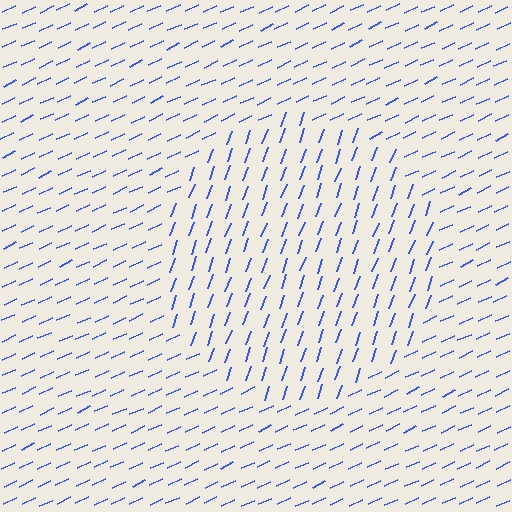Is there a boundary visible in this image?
Yes, there is a texture boundary formed by a change in line orientation.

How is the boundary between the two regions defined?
The boundary is defined purely by a change in line orientation (approximately 45 degrees difference). All lines are the same color and thickness.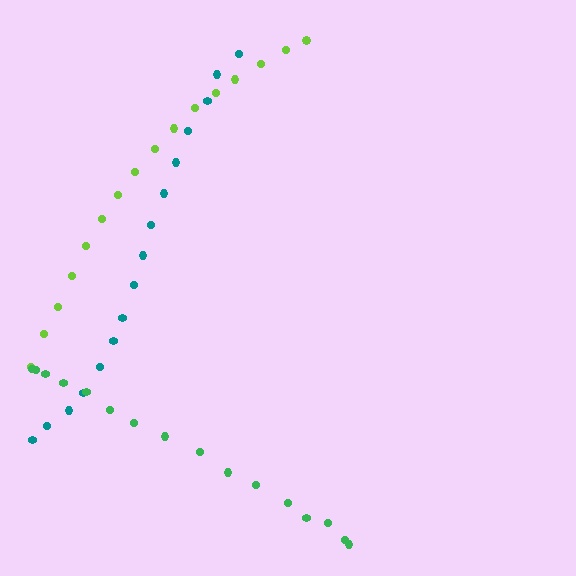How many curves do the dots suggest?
There are 3 distinct paths.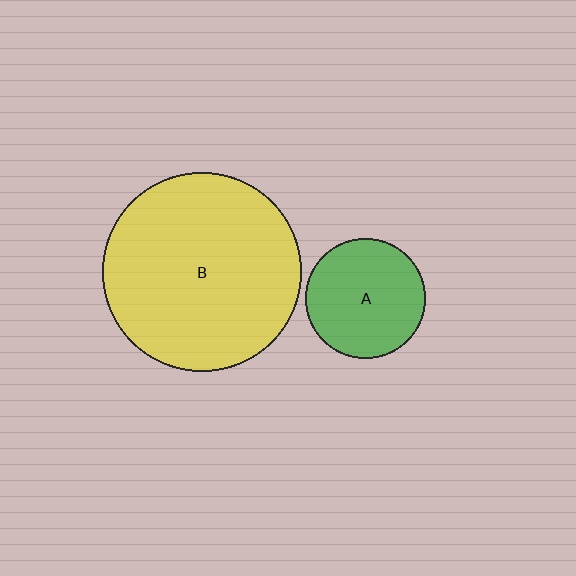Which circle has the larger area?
Circle B (yellow).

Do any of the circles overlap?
No, none of the circles overlap.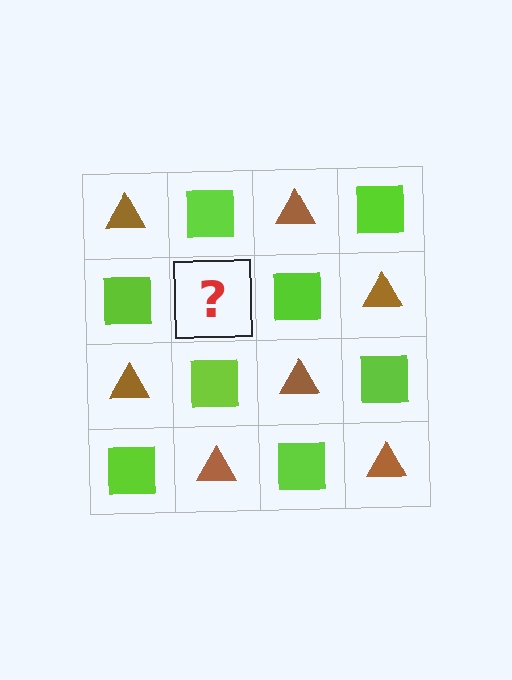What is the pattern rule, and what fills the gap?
The rule is that it alternates brown triangle and lime square in a checkerboard pattern. The gap should be filled with a brown triangle.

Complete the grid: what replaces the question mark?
The question mark should be replaced with a brown triangle.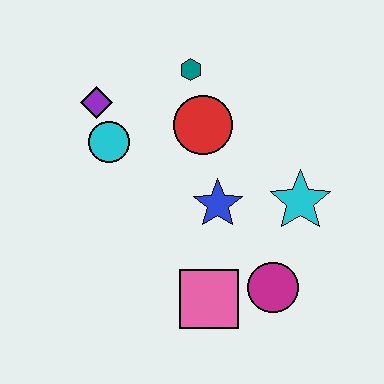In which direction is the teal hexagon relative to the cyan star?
The teal hexagon is above the cyan star.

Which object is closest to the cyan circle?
The purple diamond is closest to the cyan circle.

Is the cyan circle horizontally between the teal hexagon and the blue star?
No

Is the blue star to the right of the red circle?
Yes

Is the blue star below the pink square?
No